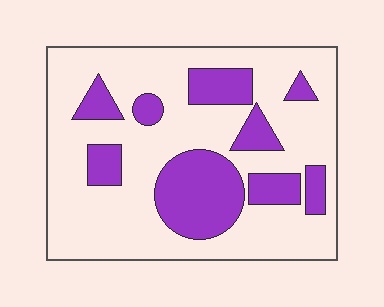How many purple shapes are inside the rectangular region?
9.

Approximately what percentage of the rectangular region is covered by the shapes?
Approximately 25%.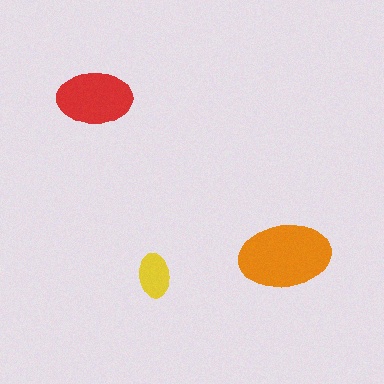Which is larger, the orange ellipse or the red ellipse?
The orange one.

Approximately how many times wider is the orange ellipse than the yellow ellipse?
About 2 times wider.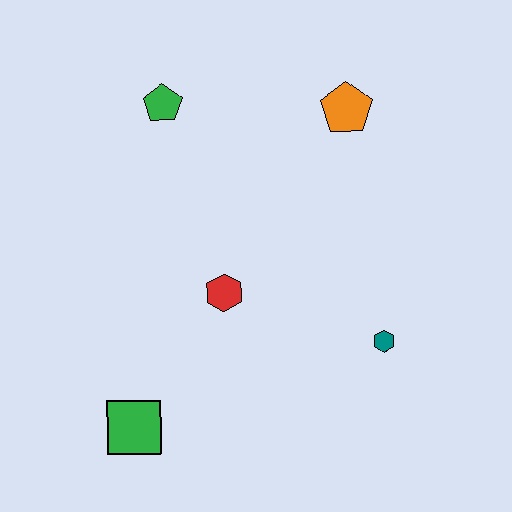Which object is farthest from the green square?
The orange pentagon is farthest from the green square.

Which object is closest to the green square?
The red hexagon is closest to the green square.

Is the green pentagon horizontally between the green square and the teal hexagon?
Yes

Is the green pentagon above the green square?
Yes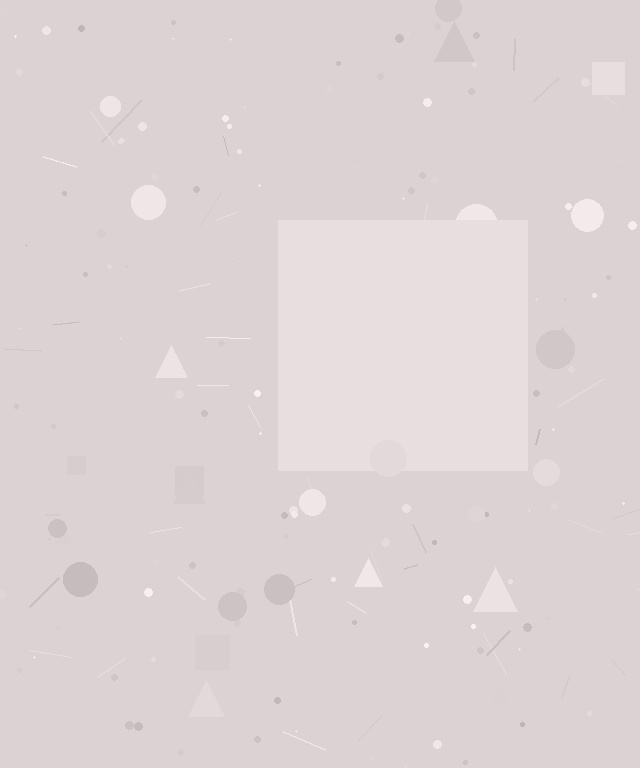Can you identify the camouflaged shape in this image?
The camouflaged shape is a square.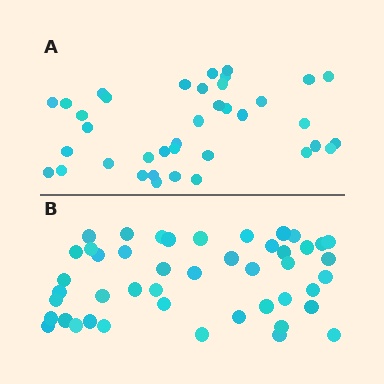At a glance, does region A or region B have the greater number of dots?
Region B (the bottom region) has more dots.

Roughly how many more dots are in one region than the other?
Region B has roughly 8 or so more dots than region A.